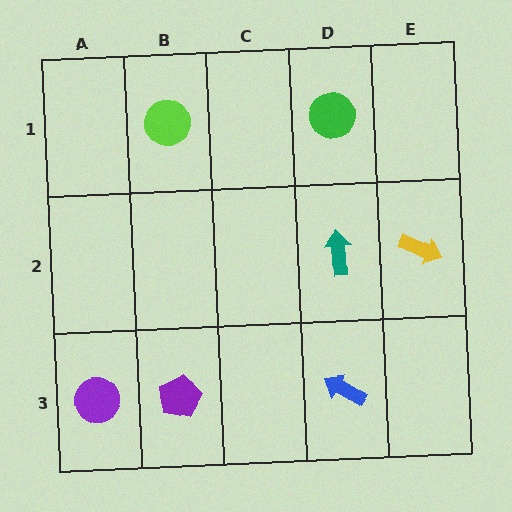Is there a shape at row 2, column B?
No, that cell is empty.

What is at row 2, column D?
A teal arrow.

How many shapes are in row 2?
2 shapes.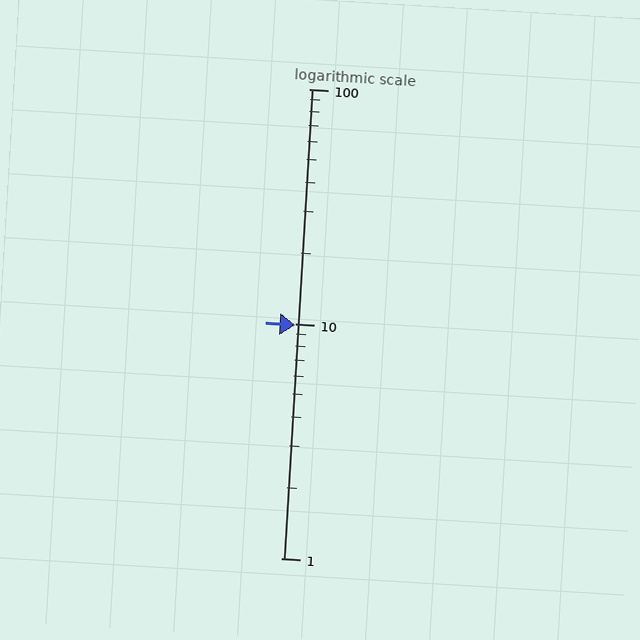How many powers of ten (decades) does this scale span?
The scale spans 2 decades, from 1 to 100.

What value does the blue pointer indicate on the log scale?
The pointer indicates approximately 9.9.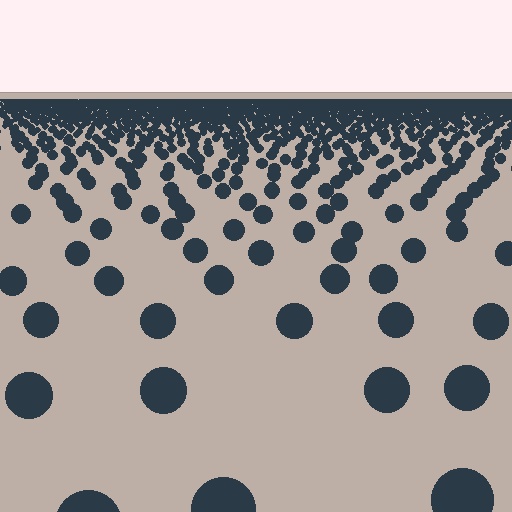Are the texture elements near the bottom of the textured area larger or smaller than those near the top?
Larger. Near the bottom, elements are closer to the viewer and appear at a bigger on-screen size.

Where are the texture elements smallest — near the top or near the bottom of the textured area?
Near the top.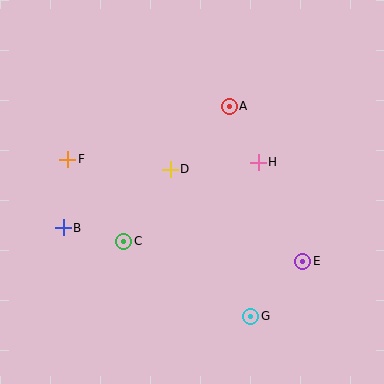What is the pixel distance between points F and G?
The distance between F and G is 241 pixels.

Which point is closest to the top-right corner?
Point A is closest to the top-right corner.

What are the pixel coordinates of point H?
Point H is at (258, 162).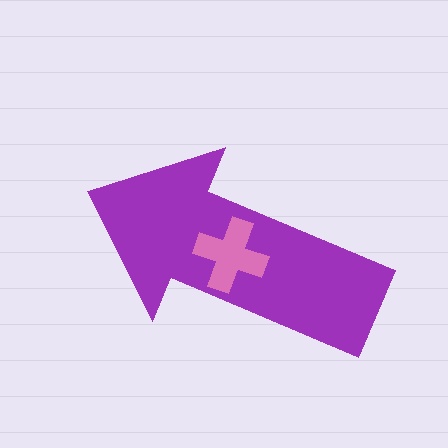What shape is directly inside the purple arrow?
The pink cross.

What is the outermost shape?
The purple arrow.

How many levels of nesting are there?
2.